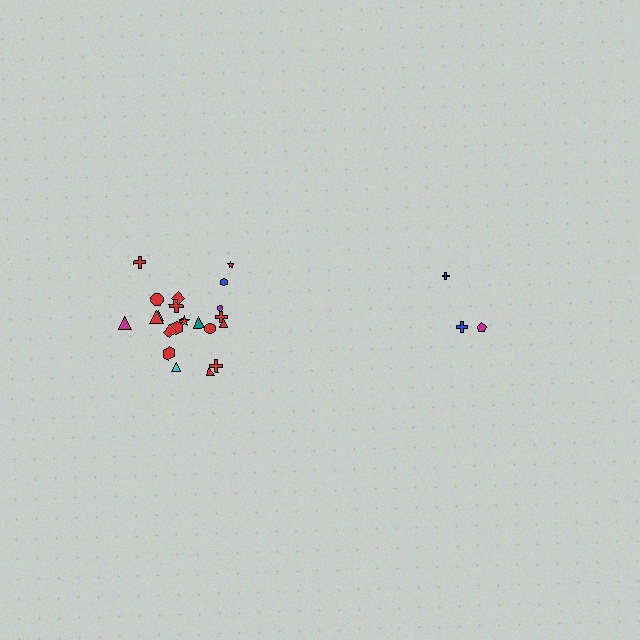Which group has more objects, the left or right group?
The left group.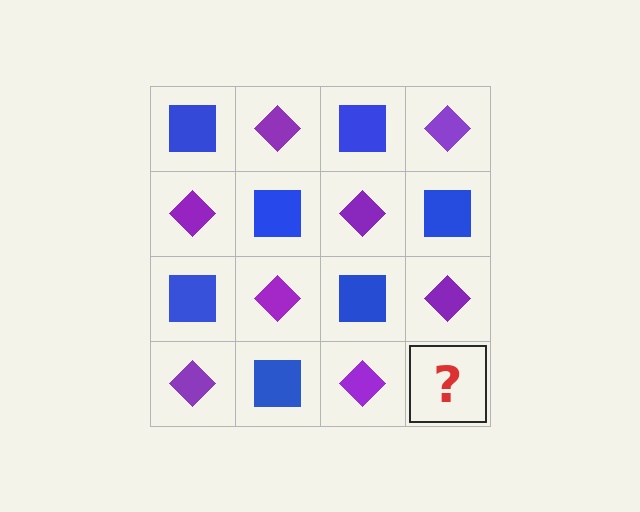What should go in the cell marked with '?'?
The missing cell should contain a blue square.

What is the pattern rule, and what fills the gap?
The rule is that it alternates blue square and purple diamond in a checkerboard pattern. The gap should be filled with a blue square.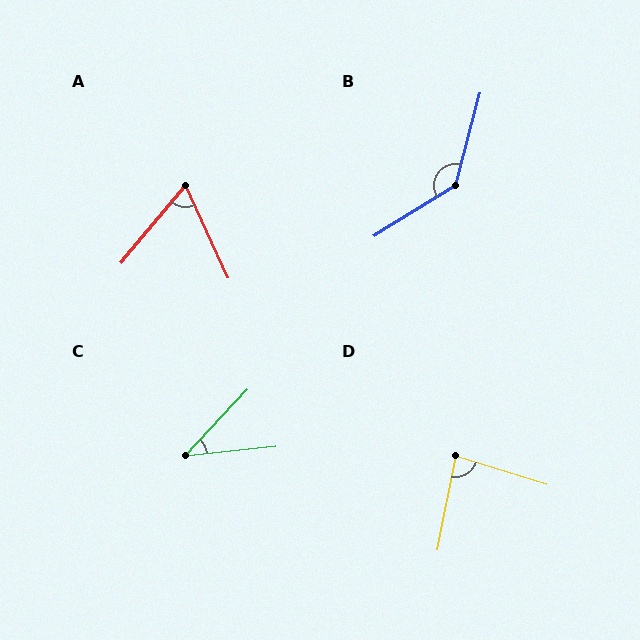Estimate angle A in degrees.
Approximately 64 degrees.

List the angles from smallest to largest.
C (41°), A (64°), D (84°), B (137°).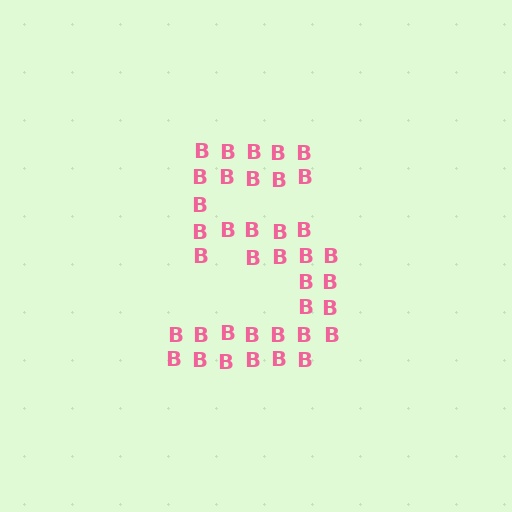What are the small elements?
The small elements are letter B's.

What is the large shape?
The large shape is the digit 5.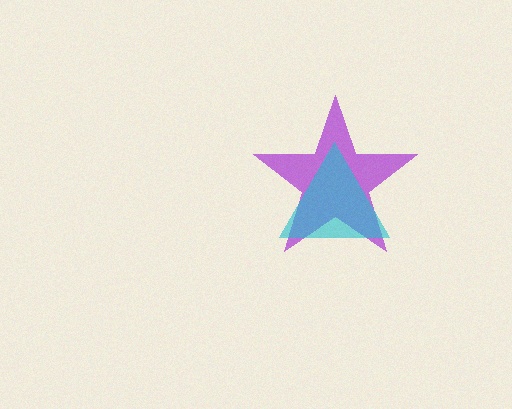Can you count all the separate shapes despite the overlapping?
Yes, there are 2 separate shapes.